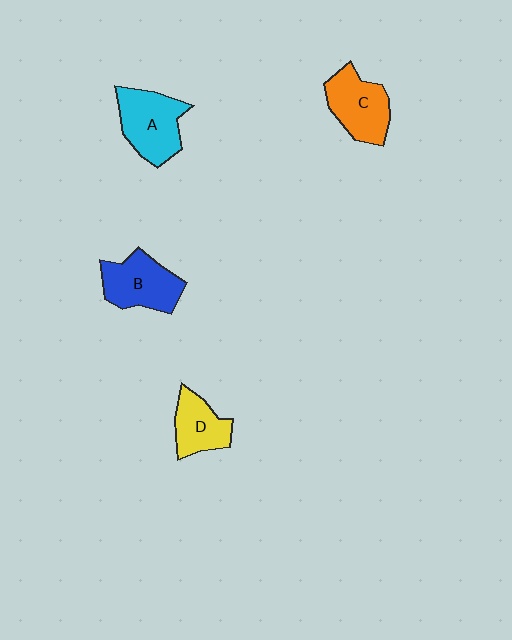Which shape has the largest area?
Shape A (cyan).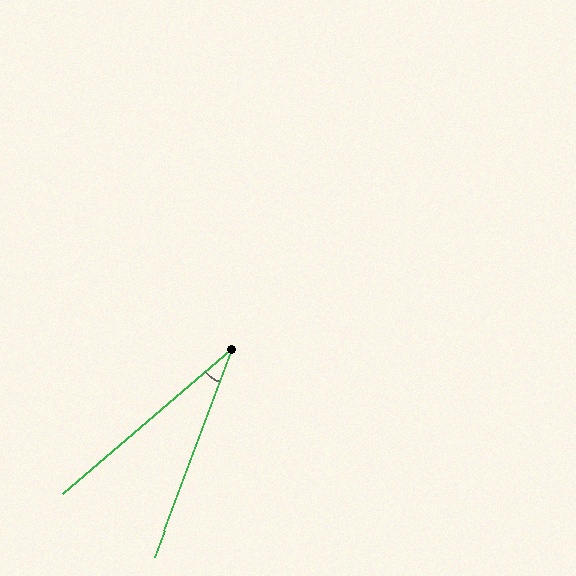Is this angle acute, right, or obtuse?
It is acute.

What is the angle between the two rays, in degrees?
Approximately 29 degrees.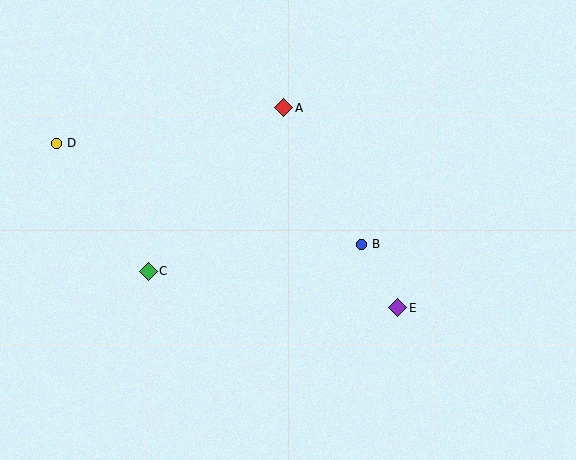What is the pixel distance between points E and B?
The distance between E and B is 73 pixels.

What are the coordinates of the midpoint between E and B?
The midpoint between E and B is at (380, 276).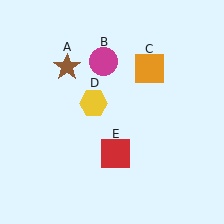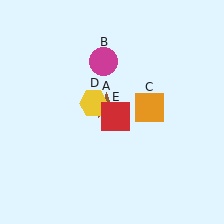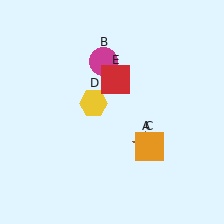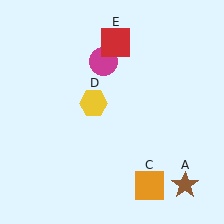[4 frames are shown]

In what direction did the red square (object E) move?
The red square (object E) moved up.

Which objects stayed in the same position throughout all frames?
Magenta circle (object B) and yellow hexagon (object D) remained stationary.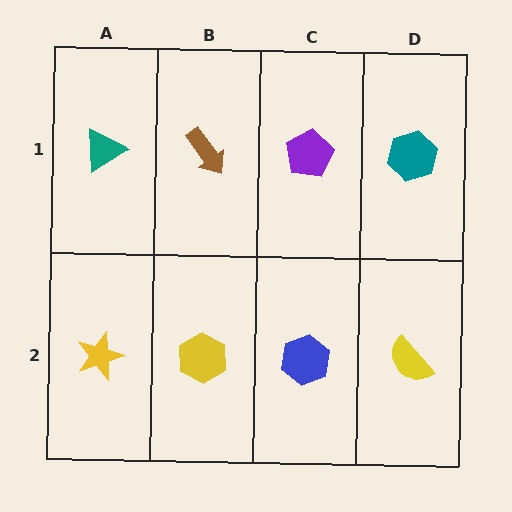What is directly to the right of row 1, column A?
A brown arrow.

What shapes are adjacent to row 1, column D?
A yellow semicircle (row 2, column D), a purple pentagon (row 1, column C).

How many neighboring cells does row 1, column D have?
2.